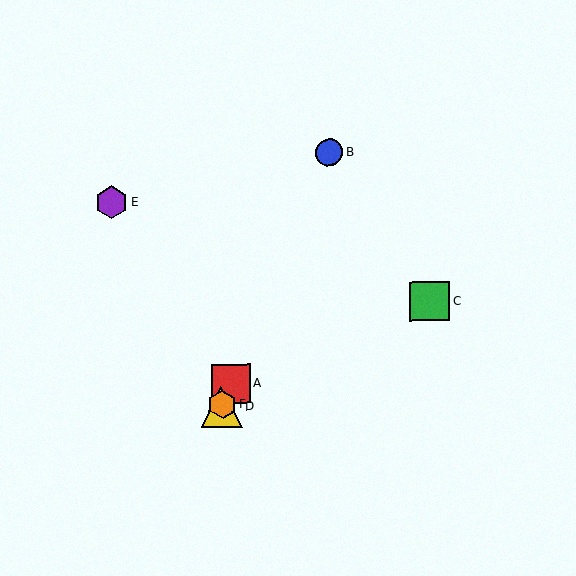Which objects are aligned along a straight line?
Objects A, B, D, F are aligned along a straight line.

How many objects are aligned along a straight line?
4 objects (A, B, D, F) are aligned along a straight line.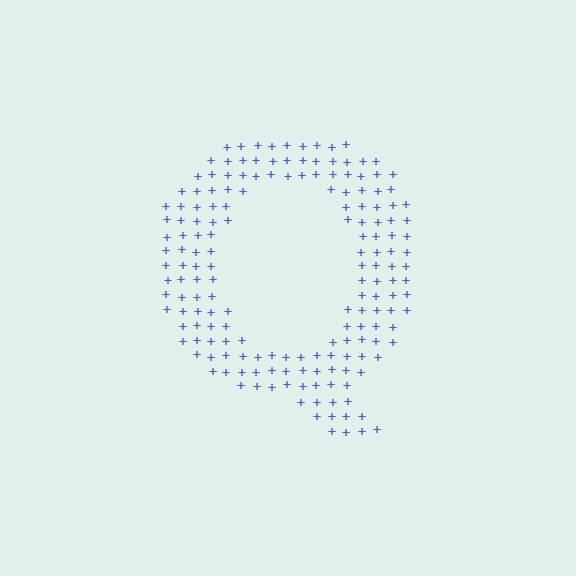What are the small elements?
The small elements are plus signs.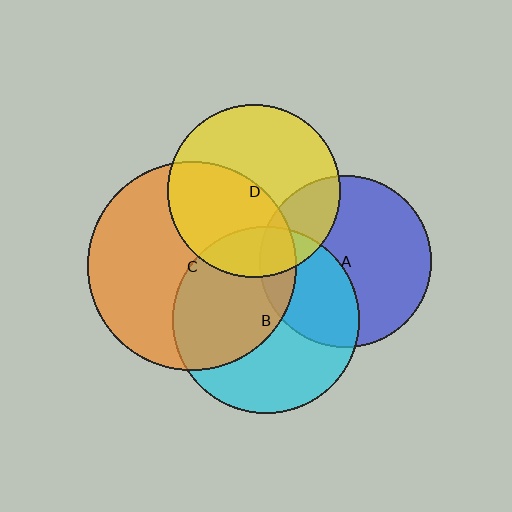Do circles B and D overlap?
Yes.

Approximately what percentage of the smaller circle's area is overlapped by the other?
Approximately 20%.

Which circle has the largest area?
Circle C (orange).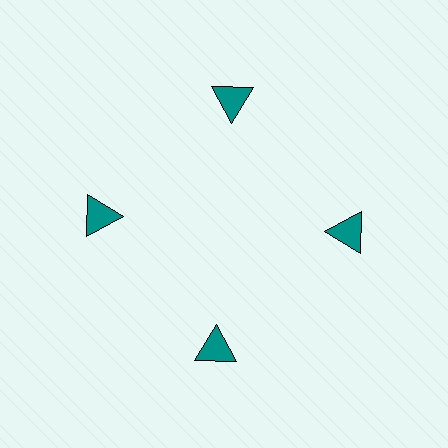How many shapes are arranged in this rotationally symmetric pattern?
There are 4 shapes, arranged in 4 groups of 1.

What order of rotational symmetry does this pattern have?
This pattern has 4-fold rotational symmetry.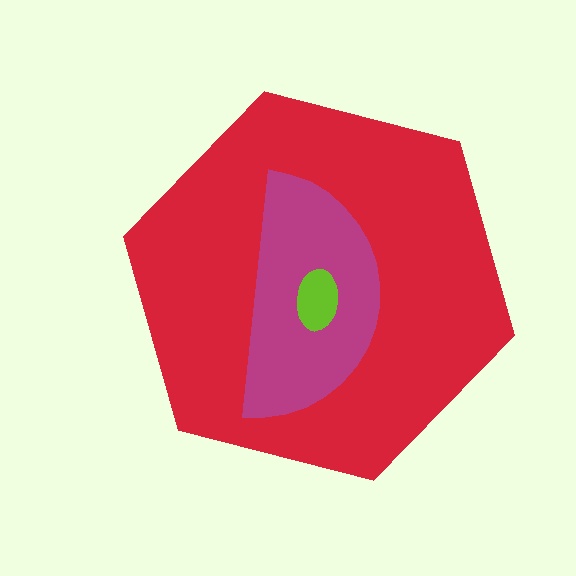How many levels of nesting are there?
3.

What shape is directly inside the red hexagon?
The magenta semicircle.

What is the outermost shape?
The red hexagon.